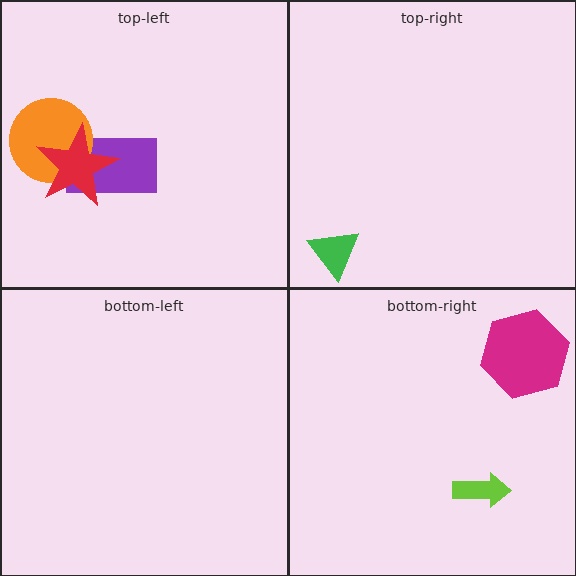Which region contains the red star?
The top-left region.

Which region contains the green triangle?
The top-right region.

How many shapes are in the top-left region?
3.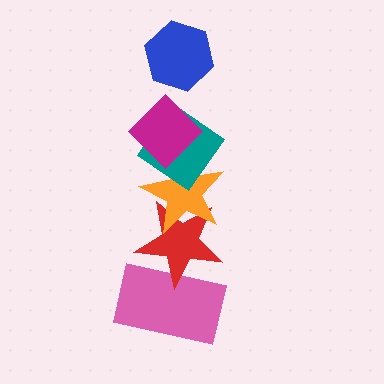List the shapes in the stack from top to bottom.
From top to bottom: the blue hexagon, the magenta diamond, the teal diamond, the orange star, the red star, the pink rectangle.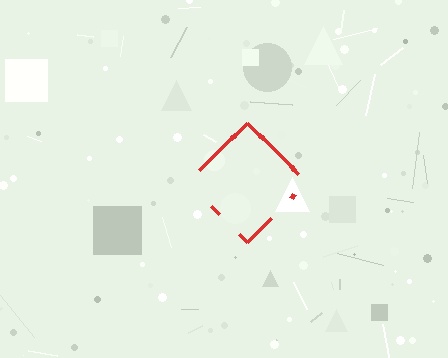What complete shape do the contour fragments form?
The contour fragments form a diamond.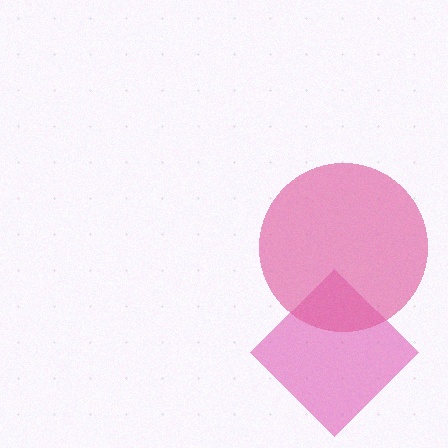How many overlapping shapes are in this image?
There are 2 overlapping shapes in the image.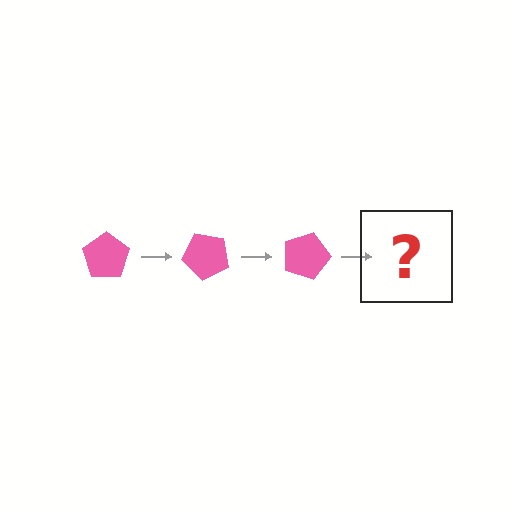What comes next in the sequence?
The next element should be a pink pentagon rotated 135 degrees.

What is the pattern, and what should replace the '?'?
The pattern is that the pentagon rotates 45 degrees each step. The '?' should be a pink pentagon rotated 135 degrees.